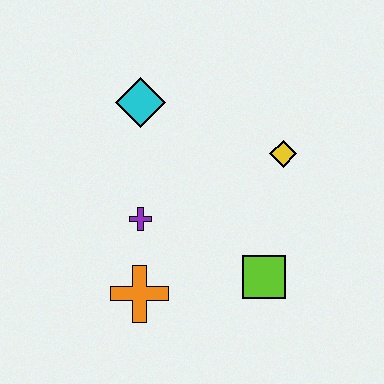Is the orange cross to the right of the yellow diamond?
No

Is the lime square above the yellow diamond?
No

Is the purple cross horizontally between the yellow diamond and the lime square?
No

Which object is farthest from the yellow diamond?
The orange cross is farthest from the yellow diamond.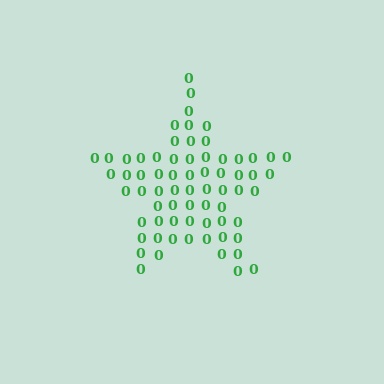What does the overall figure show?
The overall figure shows a star.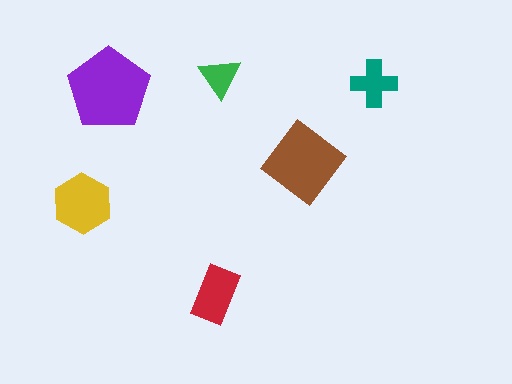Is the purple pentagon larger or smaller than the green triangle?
Larger.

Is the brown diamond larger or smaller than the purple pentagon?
Smaller.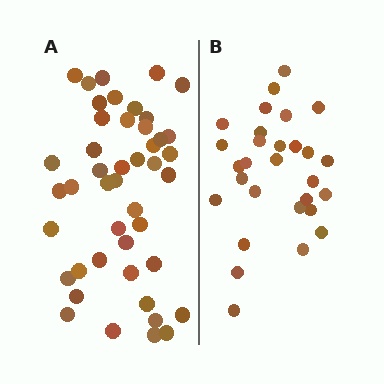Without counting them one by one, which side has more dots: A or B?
Region A (the left region) has more dots.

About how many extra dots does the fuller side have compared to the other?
Region A has approximately 15 more dots than region B.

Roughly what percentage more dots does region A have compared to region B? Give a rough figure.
About 55% more.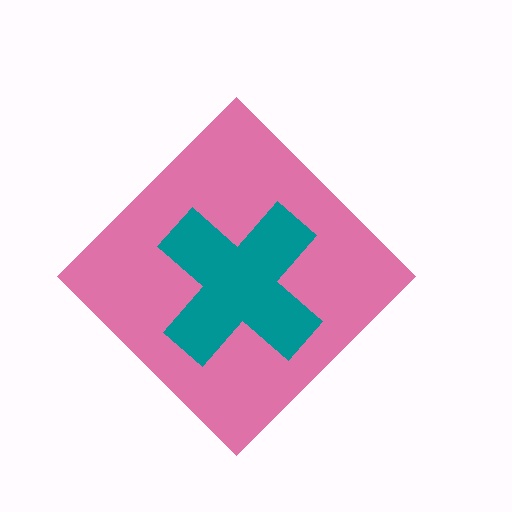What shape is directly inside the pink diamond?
The teal cross.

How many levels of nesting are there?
2.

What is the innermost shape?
The teal cross.